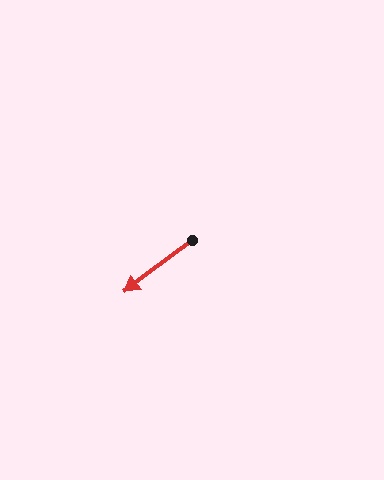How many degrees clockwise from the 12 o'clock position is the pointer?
Approximately 233 degrees.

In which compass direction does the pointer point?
Southwest.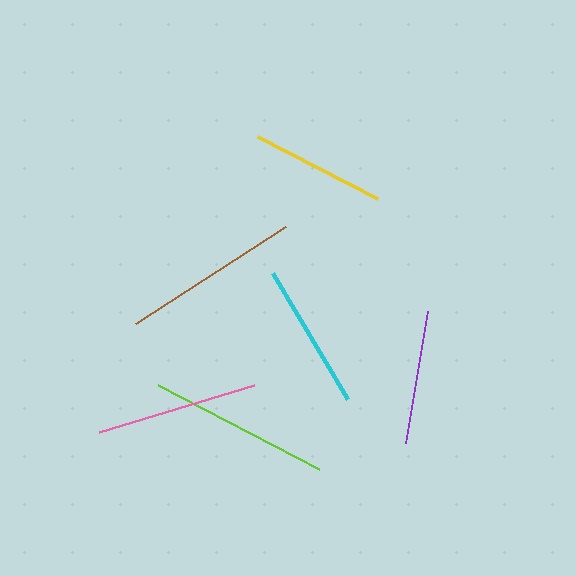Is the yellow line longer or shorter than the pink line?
The pink line is longer than the yellow line.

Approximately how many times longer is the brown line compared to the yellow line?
The brown line is approximately 1.3 times the length of the yellow line.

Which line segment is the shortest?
The purple line is the shortest at approximately 134 pixels.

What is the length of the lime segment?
The lime segment is approximately 182 pixels long.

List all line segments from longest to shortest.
From longest to shortest: lime, brown, pink, cyan, yellow, purple.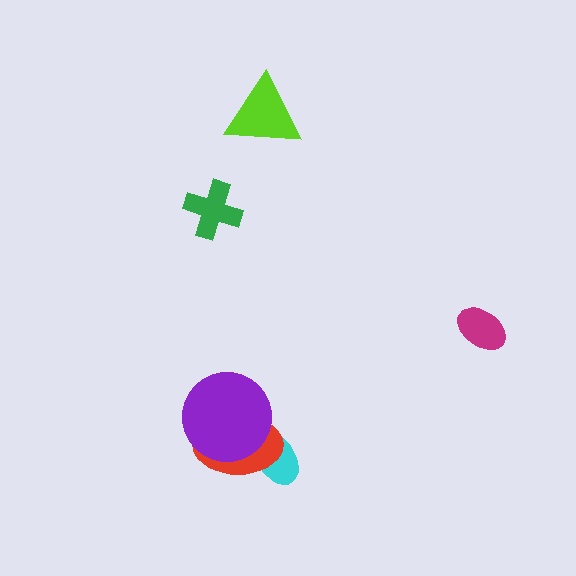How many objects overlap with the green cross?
0 objects overlap with the green cross.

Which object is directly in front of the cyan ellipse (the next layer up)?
The red ellipse is directly in front of the cyan ellipse.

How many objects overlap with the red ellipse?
2 objects overlap with the red ellipse.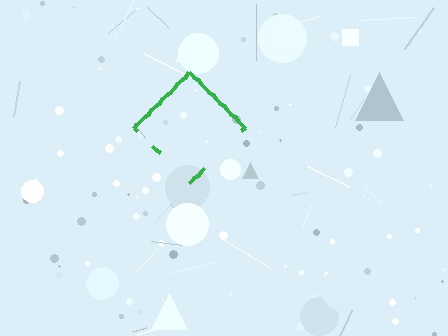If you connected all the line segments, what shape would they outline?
They would outline a diamond.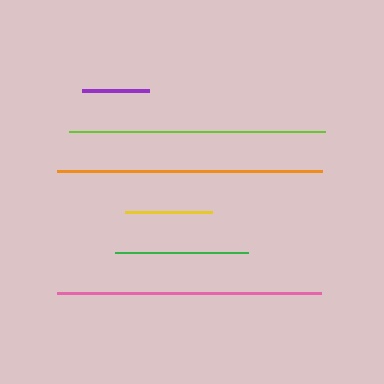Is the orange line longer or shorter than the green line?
The orange line is longer than the green line.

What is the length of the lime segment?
The lime segment is approximately 255 pixels long.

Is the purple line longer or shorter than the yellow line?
The yellow line is longer than the purple line.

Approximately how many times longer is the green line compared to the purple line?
The green line is approximately 2.0 times the length of the purple line.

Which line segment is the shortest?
The purple line is the shortest at approximately 67 pixels.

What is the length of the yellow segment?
The yellow segment is approximately 87 pixels long.